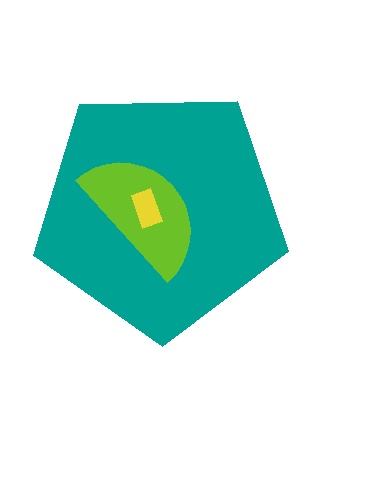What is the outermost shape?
The teal pentagon.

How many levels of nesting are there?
3.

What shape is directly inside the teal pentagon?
The lime semicircle.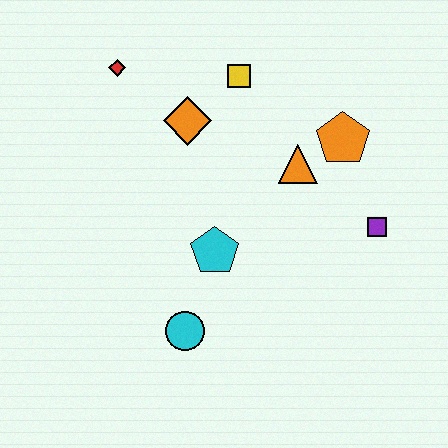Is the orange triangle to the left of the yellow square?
No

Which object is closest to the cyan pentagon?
The cyan circle is closest to the cyan pentagon.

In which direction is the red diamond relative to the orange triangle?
The red diamond is to the left of the orange triangle.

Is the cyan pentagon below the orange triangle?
Yes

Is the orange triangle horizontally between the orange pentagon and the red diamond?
Yes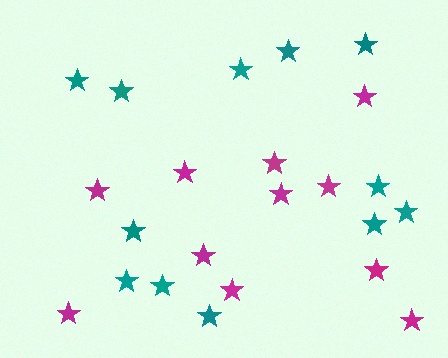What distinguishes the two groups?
There are 2 groups: one group of teal stars (12) and one group of magenta stars (11).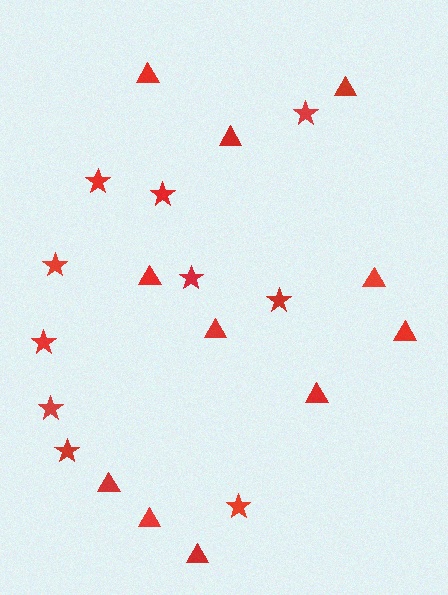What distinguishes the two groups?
There are 2 groups: one group of stars (10) and one group of triangles (11).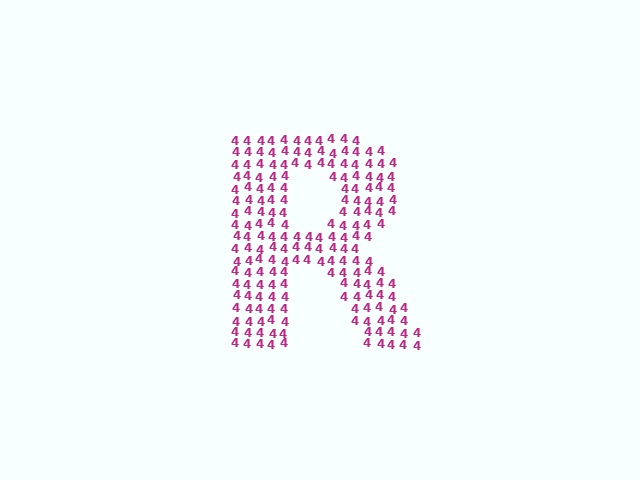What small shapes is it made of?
It is made of small digit 4's.